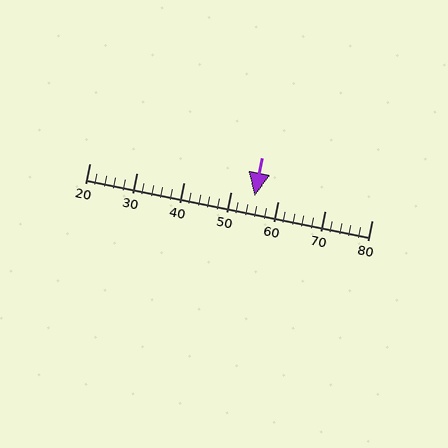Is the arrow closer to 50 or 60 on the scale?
The arrow is closer to 60.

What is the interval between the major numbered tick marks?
The major tick marks are spaced 10 units apart.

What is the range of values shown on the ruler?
The ruler shows values from 20 to 80.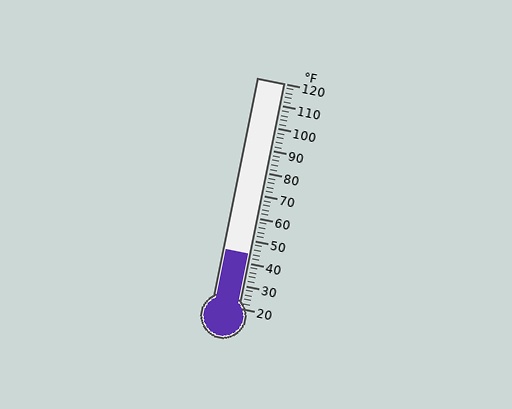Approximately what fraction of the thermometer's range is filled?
The thermometer is filled to approximately 25% of its range.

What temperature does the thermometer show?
The thermometer shows approximately 44°F.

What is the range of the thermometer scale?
The thermometer scale ranges from 20°F to 120°F.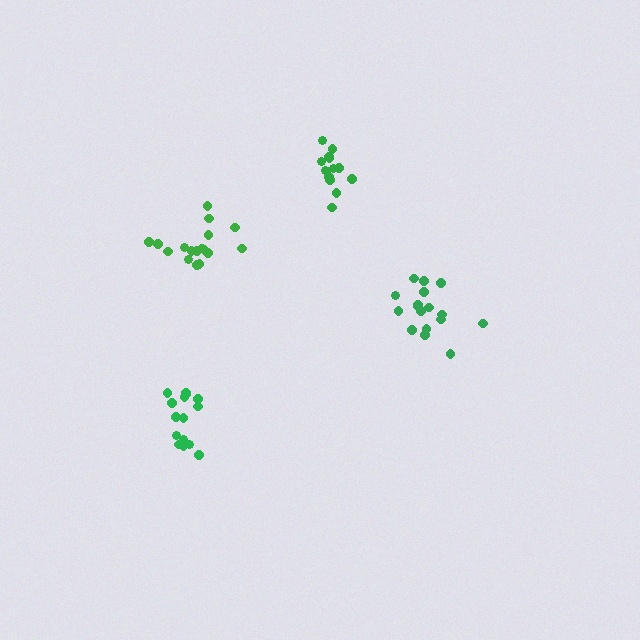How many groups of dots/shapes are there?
There are 4 groups.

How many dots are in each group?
Group 1: 15 dots, Group 2: 17 dots, Group 3: 14 dots, Group 4: 17 dots (63 total).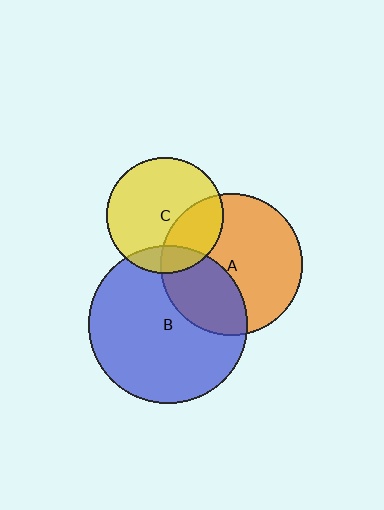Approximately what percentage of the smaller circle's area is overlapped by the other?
Approximately 35%.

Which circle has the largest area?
Circle B (blue).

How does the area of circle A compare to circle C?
Approximately 1.5 times.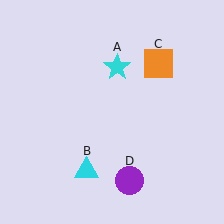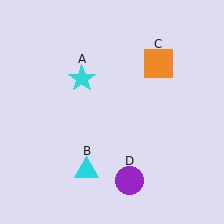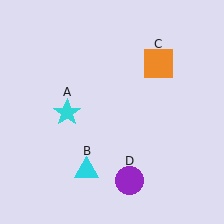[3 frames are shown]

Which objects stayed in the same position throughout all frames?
Cyan triangle (object B) and orange square (object C) and purple circle (object D) remained stationary.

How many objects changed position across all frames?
1 object changed position: cyan star (object A).